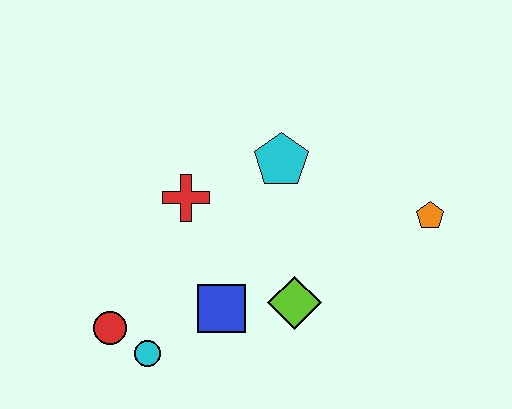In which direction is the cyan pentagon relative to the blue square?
The cyan pentagon is above the blue square.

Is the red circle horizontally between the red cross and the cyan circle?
No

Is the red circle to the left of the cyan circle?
Yes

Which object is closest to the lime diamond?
The blue square is closest to the lime diamond.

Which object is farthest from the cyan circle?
The orange pentagon is farthest from the cyan circle.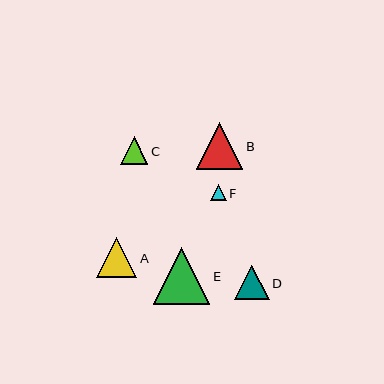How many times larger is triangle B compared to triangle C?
Triangle B is approximately 1.7 times the size of triangle C.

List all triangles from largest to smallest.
From largest to smallest: E, B, A, D, C, F.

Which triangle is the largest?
Triangle E is the largest with a size of approximately 57 pixels.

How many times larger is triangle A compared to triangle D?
Triangle A is approximately 1.2 times the size of triangle D.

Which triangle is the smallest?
Triangle F is the smallest with a size of approximately 15 pixels.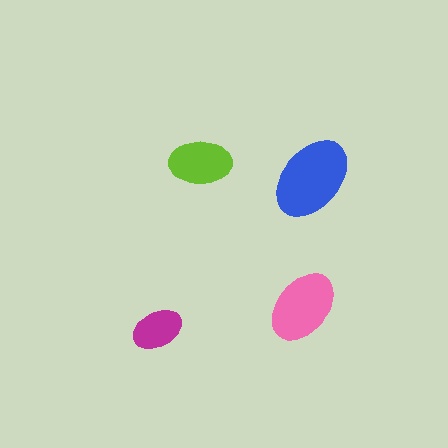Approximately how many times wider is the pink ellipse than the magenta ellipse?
About 1.5 times wider.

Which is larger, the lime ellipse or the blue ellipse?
The blue one.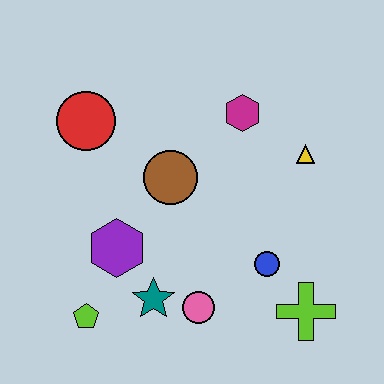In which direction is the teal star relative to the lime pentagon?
The teal star is to the right of the lime pentagon.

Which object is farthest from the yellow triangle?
The lime pentagon is farthest from the yellow triangle.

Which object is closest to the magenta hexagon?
The yellow triangle is closest to the magenta hexagon.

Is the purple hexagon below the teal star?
No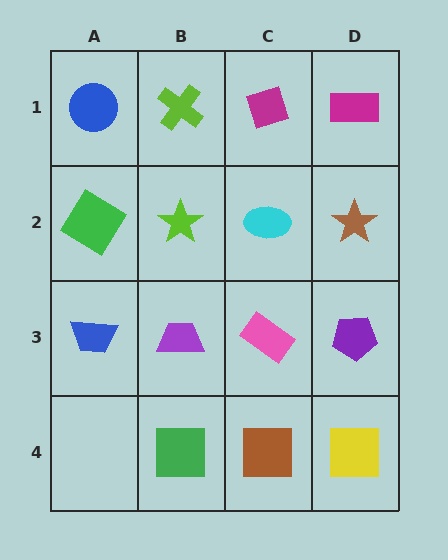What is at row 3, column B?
A purple trapezoid.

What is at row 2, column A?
A green diamond.